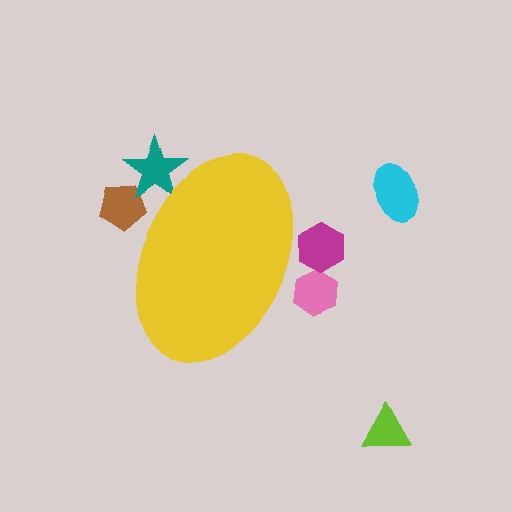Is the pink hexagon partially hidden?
Yes, the pink hexagon is partially hidden behind the yellow ellipse.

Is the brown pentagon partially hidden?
Yes, the brown pentagon is partially hidden behind the yellow ellipse.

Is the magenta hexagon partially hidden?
Yes, the magenta hexagon is partially hidden behind the yellow ellipse.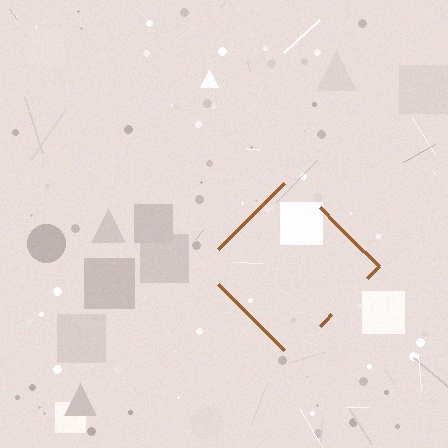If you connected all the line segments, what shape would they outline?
They would outline a diamond.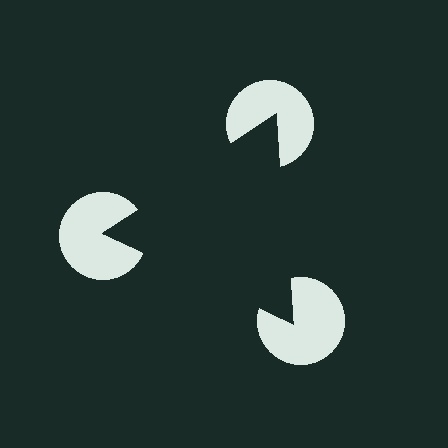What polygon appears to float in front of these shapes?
An illusory triangle — its edges are inferred from the aligned wedge cuts in the pac-man discs, not physically drawn.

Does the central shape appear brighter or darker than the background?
It typically appears slightly darker than the background, even though no actual brightness change is drawn.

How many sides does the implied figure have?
3 sides.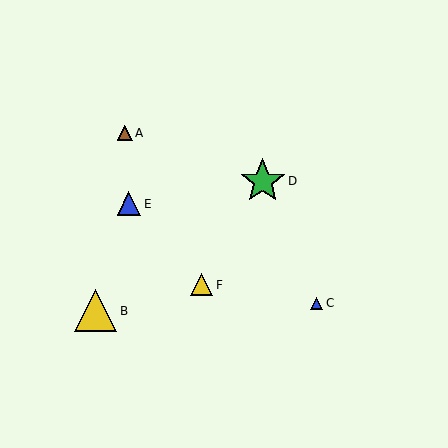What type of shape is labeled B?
Shape B is a yellow triangle.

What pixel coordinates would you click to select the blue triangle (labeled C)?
Click at (317, 303) to select the blue triangle C.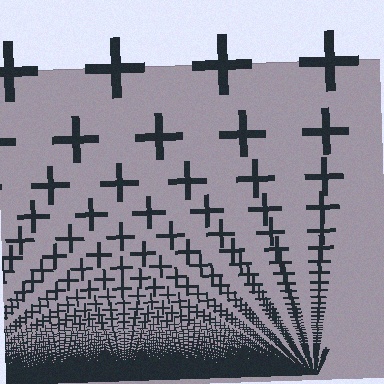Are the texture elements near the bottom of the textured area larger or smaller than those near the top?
Smaller. The gradient is inverted — elements near the bottom are smaller and denser.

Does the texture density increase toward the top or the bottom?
Density increases toward the bottom.